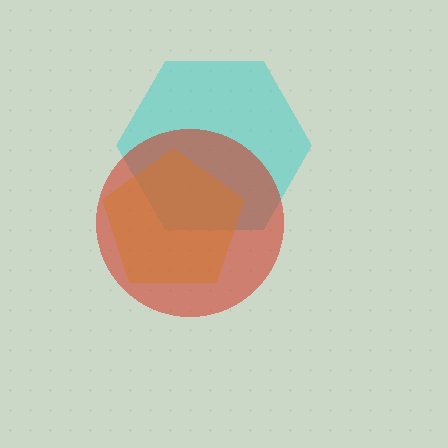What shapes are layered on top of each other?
The layered shapes are: a cyan hexagon, a yellow pentagon, a red circle.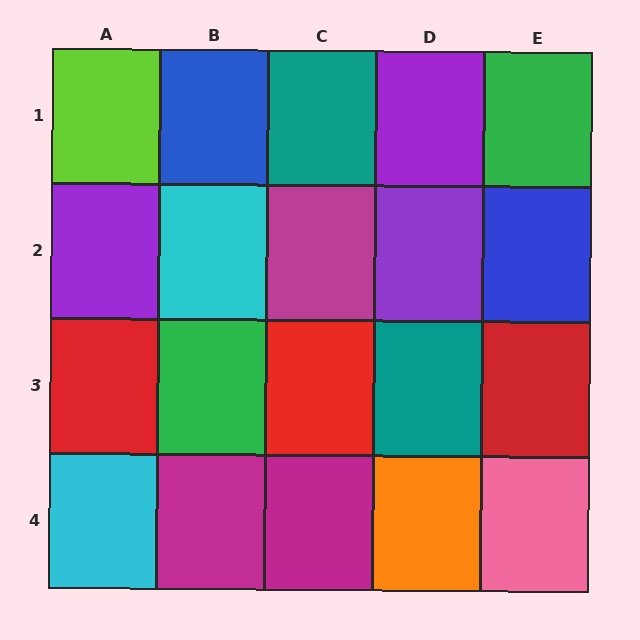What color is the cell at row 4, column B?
Magenta.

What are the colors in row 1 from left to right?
Lime, blue, teal, purple, green.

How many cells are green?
2 cells are green.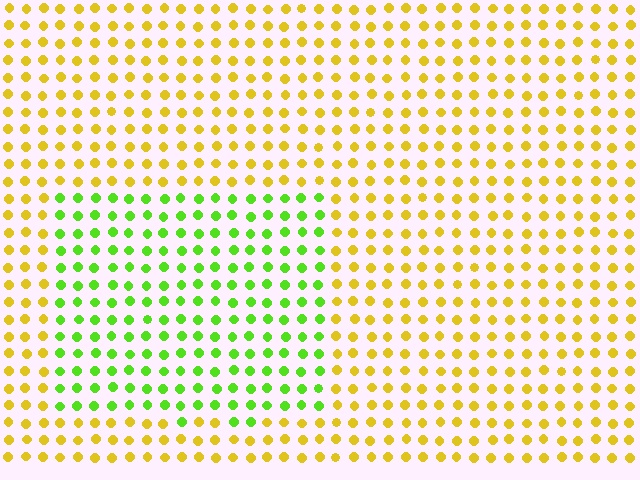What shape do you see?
I see a rectangle.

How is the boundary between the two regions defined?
The boundary is defined purely by a slight shift in hue (about 53 degrees). Spacing, size, and orientation are identical on both sides.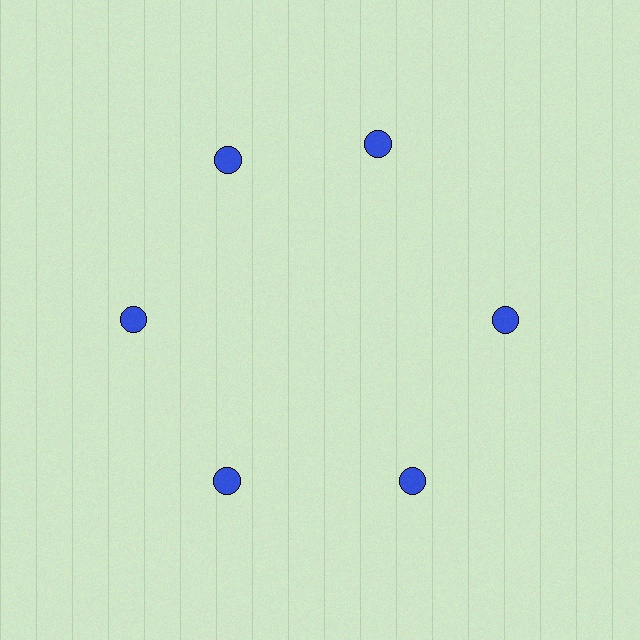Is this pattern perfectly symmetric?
No. The 6 blue circles are arranged in a ring, but one element near the 1 o'clock position is rotated out of alignment along the ring, breaking the 6-fold rotational symmetry.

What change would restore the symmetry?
The symmetry would be restored by rotating it back into even spacing with its neighbors so that all 6 circles sit at equal angles and equal distance from the center.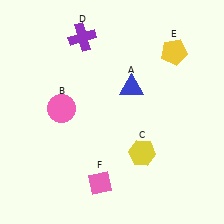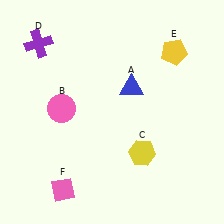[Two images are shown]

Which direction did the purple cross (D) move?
The purple cross (D) moved left.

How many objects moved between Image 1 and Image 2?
2 objects moved between the two images.